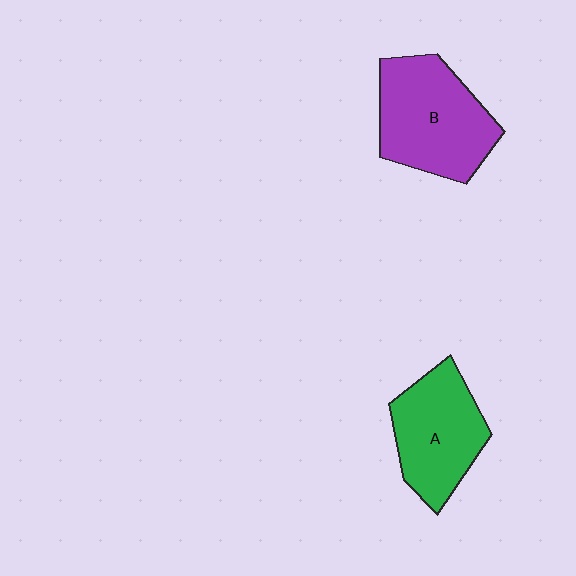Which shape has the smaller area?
Shape A (green).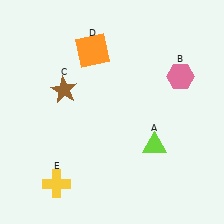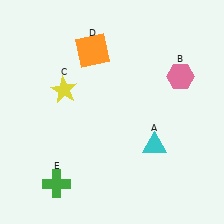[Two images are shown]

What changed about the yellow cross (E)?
In Image 1, E is yellow. In Image 2, it changed to green.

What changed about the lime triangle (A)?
In Image 1, A is lime. In Image 2, it changed to cyan.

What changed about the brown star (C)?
In Image 1, C is brown. In Image 2, it changed to yellow.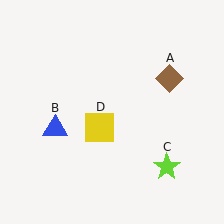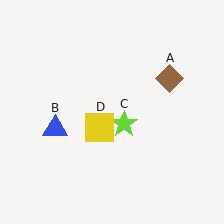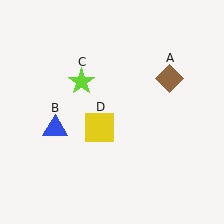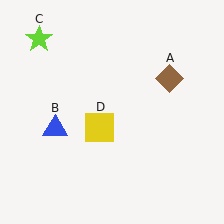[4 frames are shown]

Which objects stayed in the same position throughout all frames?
Brown diamond (object A) and blue triangle (object B) and yellow square (object D) remained stationary.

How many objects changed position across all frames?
1 object changed position: lime star (object C).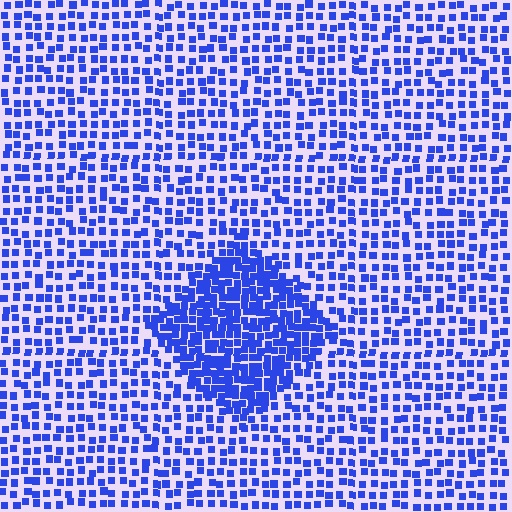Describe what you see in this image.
The image contains small blue elements arranged at two different densities. A diamond-shaped region is visible where the elements are more densely packed than the surrounding area.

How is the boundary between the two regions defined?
The boundary is defined by a change in element density (approximately 2.1x ratio). All elements are the same color, size, and shape.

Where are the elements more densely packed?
The elements are more densely packed inside the diamond boundary.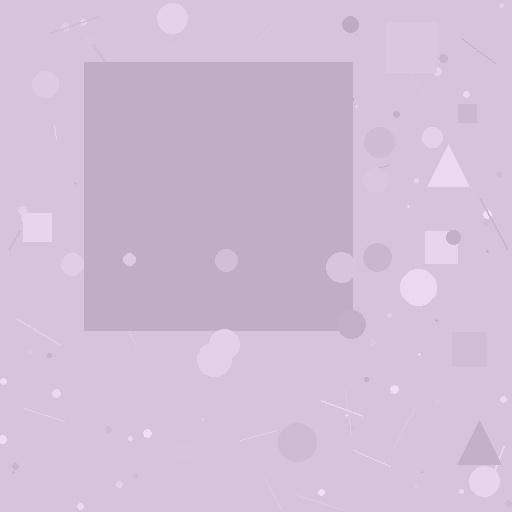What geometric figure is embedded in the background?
A square is embedded in the background.